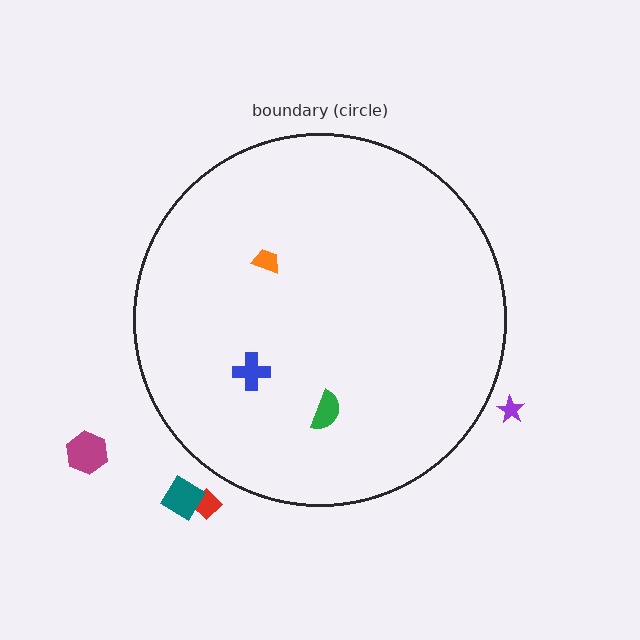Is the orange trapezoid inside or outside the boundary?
Inside.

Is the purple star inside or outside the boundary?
Outside.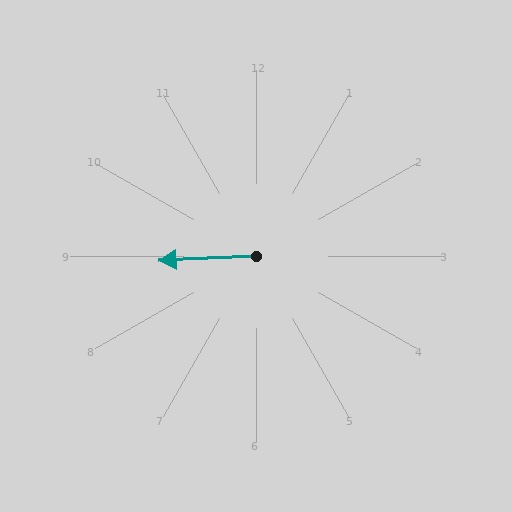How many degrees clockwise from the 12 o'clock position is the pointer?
Approximately 267 degrees.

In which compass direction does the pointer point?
West.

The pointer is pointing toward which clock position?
Roughly 9 o'clock.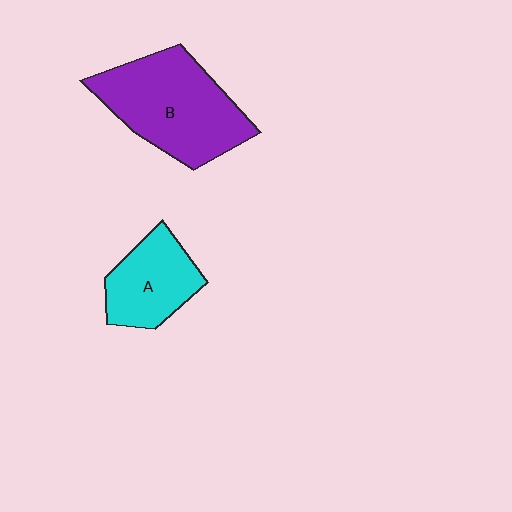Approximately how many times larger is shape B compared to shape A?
Approximately 1.7 times.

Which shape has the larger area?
Shape B (purple).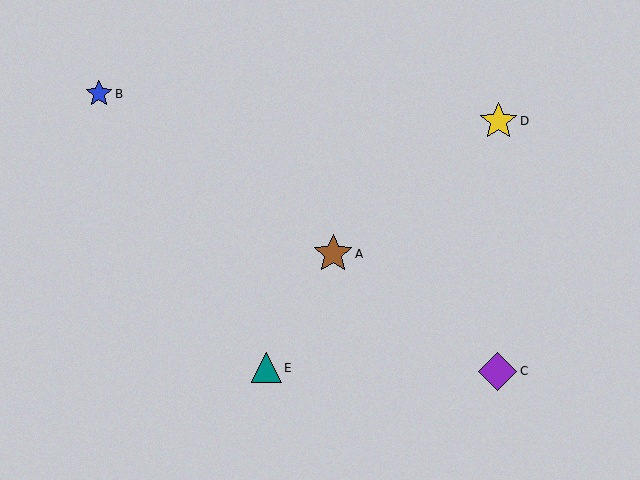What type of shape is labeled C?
Shape C is a purple diamond.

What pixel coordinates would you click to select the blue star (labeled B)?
Click at (99, 94) to select the blue star B.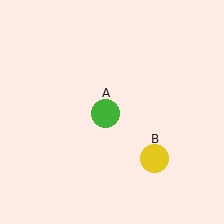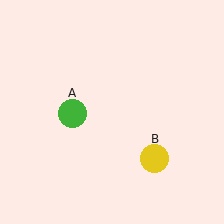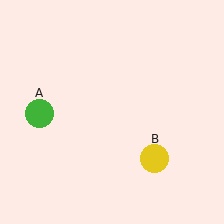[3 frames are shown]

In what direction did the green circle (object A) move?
The green circle (object A) moved left.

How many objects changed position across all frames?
1 object changed position: green circle (object A).